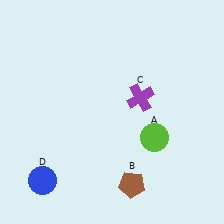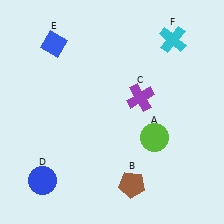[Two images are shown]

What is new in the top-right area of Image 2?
A cyan cross (F) was added in the top-right area of Image 2.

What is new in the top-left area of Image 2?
A blue diamond (E) was added in the top-left area of Image 2.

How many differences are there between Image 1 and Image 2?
There are 2 differences between the two images.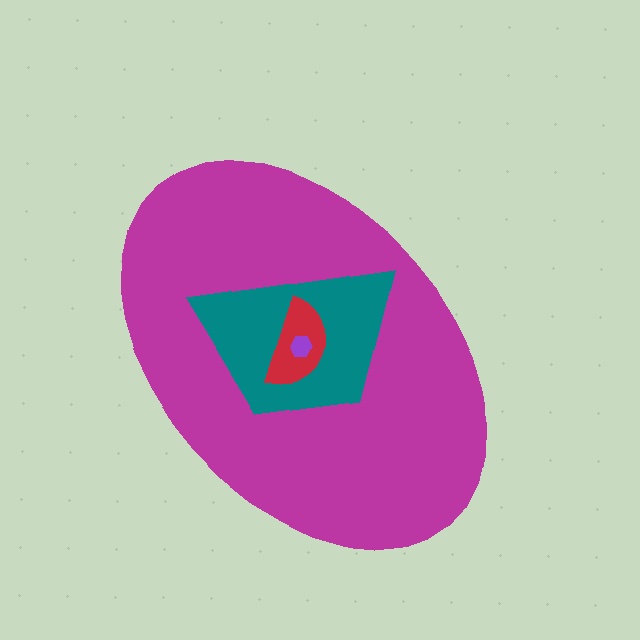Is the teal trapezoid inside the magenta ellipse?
Yes.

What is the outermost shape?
The magenta ellipse.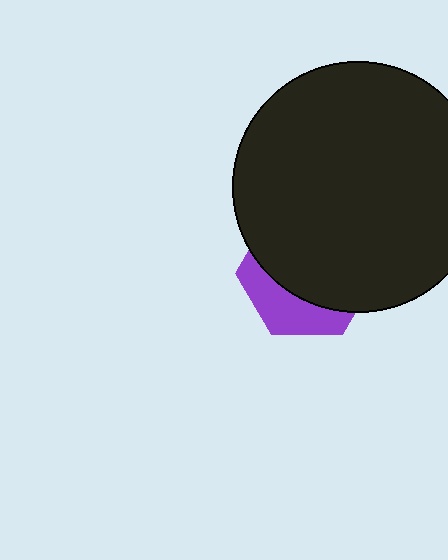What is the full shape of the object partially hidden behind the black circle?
The partially hidden object is a purple hexagon.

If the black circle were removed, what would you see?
You would see the complete purple hexagon.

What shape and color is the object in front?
The object in front is a black circle.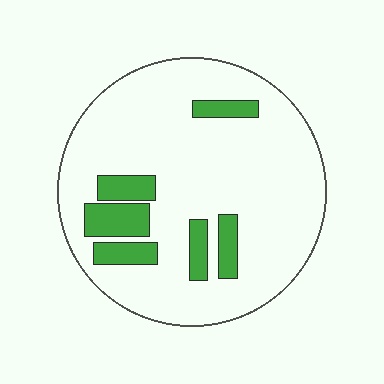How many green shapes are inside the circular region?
6.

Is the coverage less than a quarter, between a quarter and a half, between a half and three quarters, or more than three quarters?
Less than a quarter.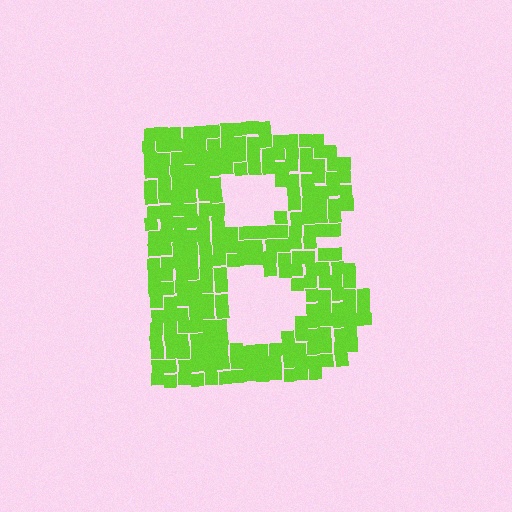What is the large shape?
The large shape is the letter B.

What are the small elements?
The small elements are squares.